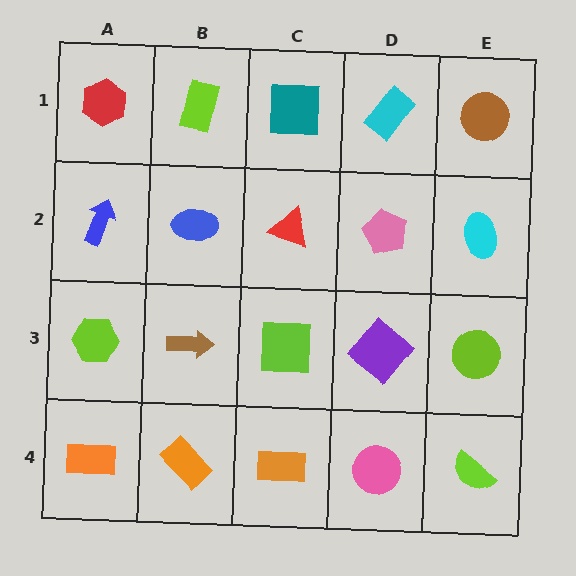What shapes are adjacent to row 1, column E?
A cyan ellipse (row 2, column E), a cyan rectangle (row 1, column D).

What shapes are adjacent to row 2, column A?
A red hexagon (row 1, column A), a lime hexagon (row 3, column A), a blue ellipse (row 2, column B).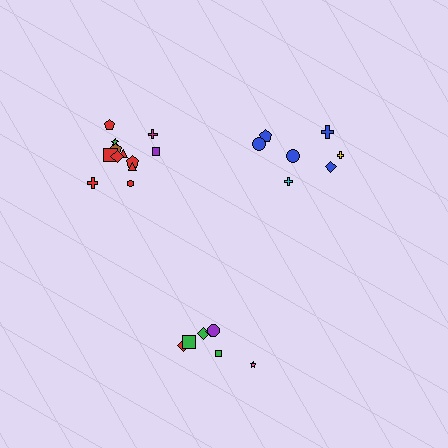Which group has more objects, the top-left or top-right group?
The top-left group.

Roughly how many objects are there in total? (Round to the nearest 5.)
Roughly 25 objects in total.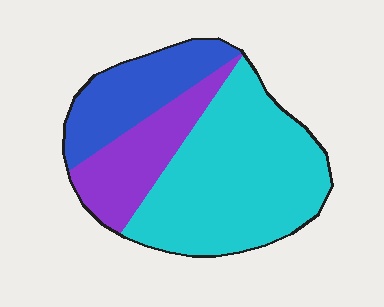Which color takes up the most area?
Cyan, at roughly 55%.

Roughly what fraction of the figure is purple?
Purple takes up about one fifth (1/5) of the figure.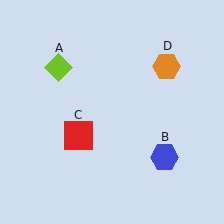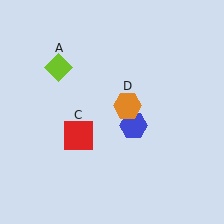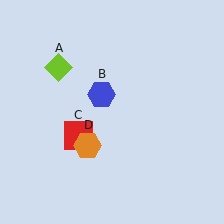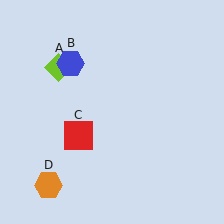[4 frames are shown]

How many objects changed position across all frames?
2 objects changed position: blue hexagon (object B), orange hexagon (object D).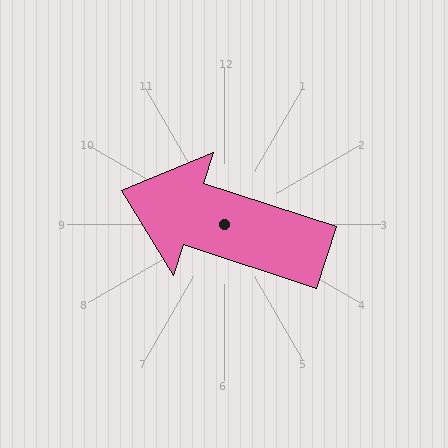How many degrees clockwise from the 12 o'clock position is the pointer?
Approximately 288 degrees.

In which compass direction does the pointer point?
West.